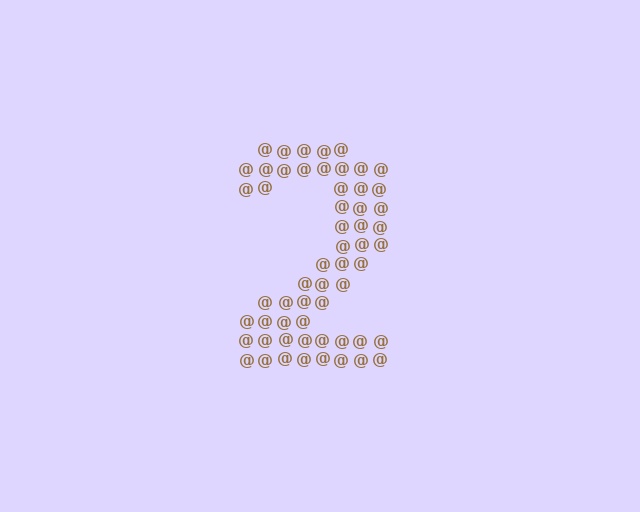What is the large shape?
The large shape is the digit 2.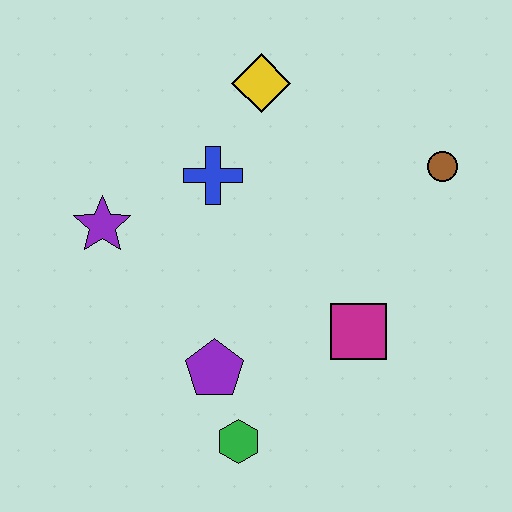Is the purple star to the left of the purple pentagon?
Yes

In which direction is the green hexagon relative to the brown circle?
The green hexagon is below the brown circle.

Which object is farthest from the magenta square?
The purple star is farthest from the magenta square.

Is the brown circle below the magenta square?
No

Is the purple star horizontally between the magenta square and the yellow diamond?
No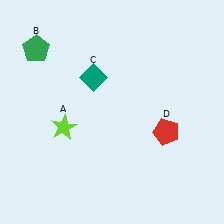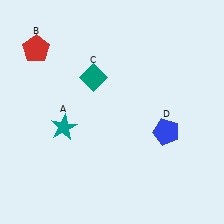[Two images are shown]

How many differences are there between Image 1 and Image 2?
There are 3 differences between the two images.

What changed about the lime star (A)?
In Image 1, A is lime. In Image 2, it changed to teal.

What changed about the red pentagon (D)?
In Image 1, D is red. In Image 2, it changed to blue.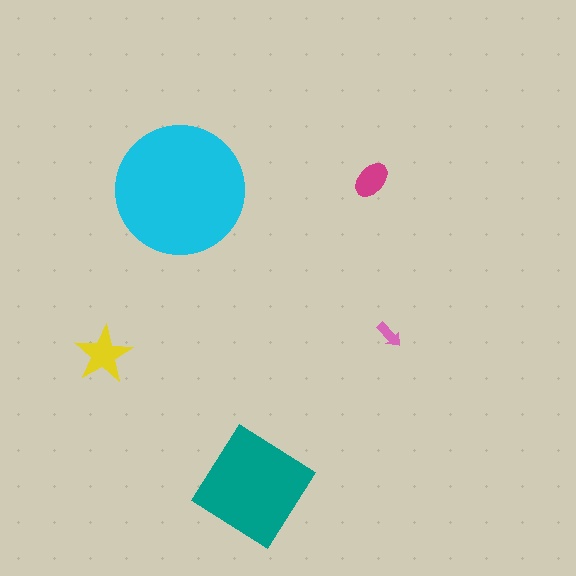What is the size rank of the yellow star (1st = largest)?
3rd.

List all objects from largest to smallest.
The cyan circle, the teal diamond, the yellow star, the magenta ellipse, the pink arrow.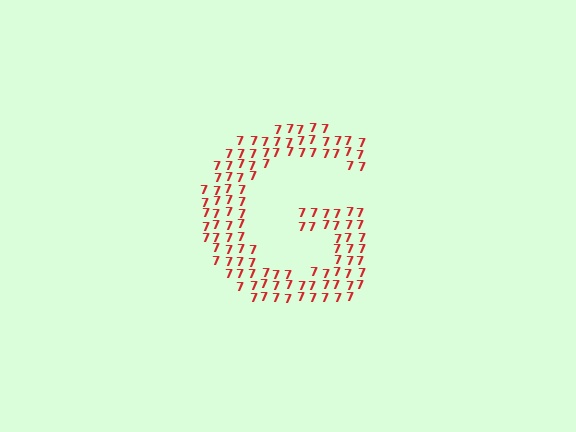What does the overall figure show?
The overall figure shows the letter G.